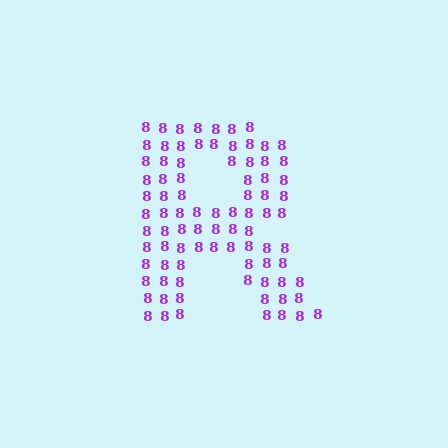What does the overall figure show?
The overall figure shows the letter R.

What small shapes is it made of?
It is made of small digit 8's.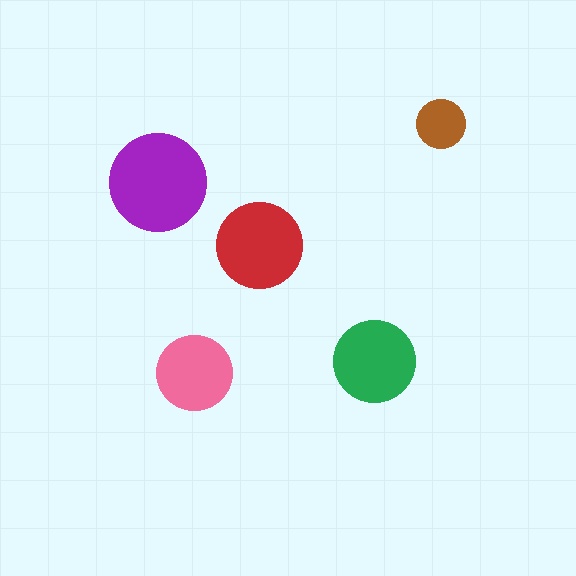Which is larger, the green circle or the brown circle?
The green one.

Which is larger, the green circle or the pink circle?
The green one.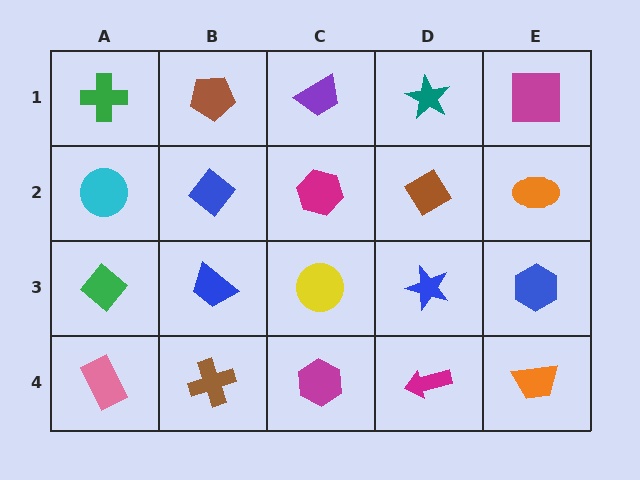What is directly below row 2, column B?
A blue trapezoid.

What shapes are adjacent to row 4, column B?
A blue trapezoid (row 3, column B), a pink rectangle (row 4, column A), a magenta hexagon (row 4, column C).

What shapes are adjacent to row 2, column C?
A purple trapezoid (row 1, column C), a yellow circle (row 3, column C), a blue diamond (row 2, column B), a brown diamond (row 2, column D).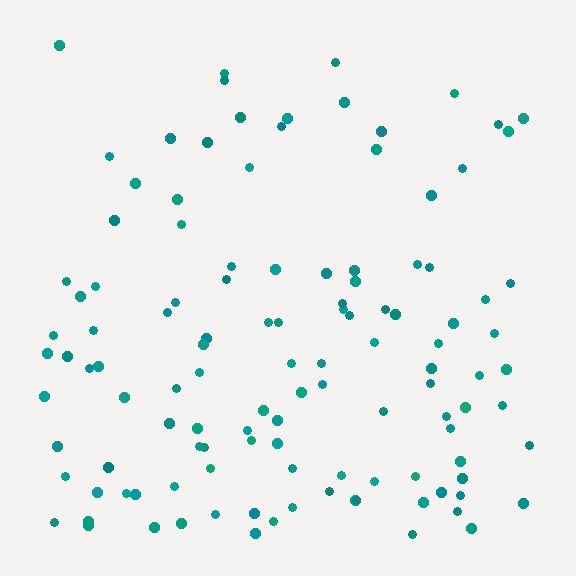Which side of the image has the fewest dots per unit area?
The top.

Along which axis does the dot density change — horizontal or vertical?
Vertical.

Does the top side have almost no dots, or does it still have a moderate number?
Still a moderate number, just noticeably fewer than the bottom.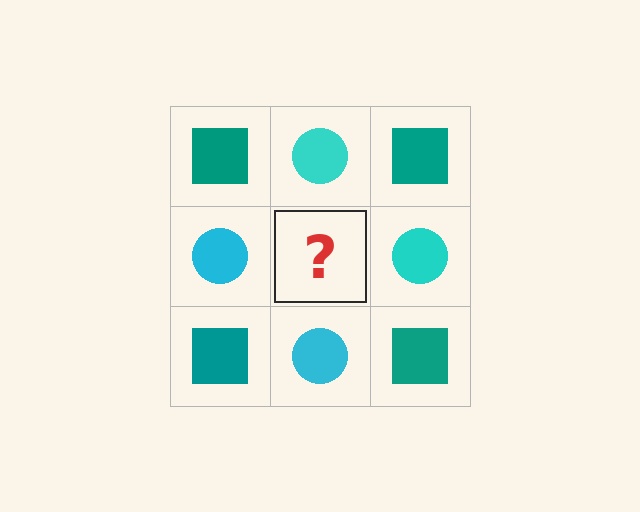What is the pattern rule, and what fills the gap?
The rule is that it alternates teal square and cyan circle in a checkerboard pattern. The gap should be filled with a teal square.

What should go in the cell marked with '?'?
The missing cell should contain a teal square.